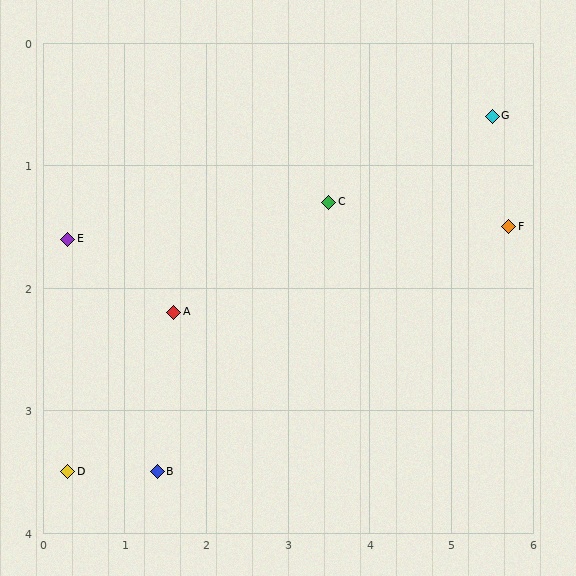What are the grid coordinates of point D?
Point D is at approximately (0.3, 3.5).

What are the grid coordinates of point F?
Point F is at approximately (5.7, 1.5).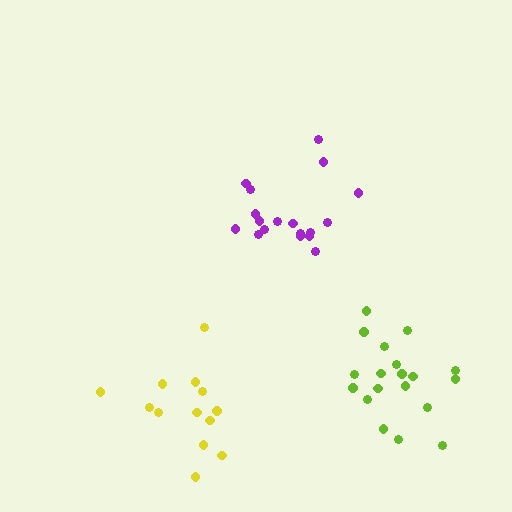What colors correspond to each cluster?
The clusters are colored: yellow, purple, lime.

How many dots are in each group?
Group 1: 13 dots, Group 2: 18 dots, Group 3: 19 dots (50 total).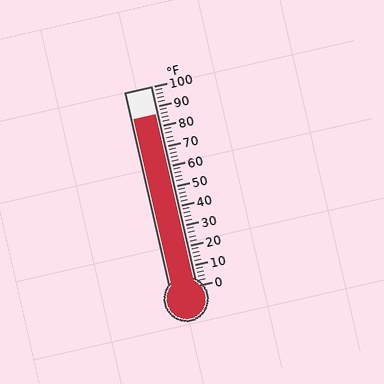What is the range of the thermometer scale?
The thermometer scale ranges from 0°F to 100°F.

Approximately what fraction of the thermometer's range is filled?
The thermometer is filled to approximately 85% of its range.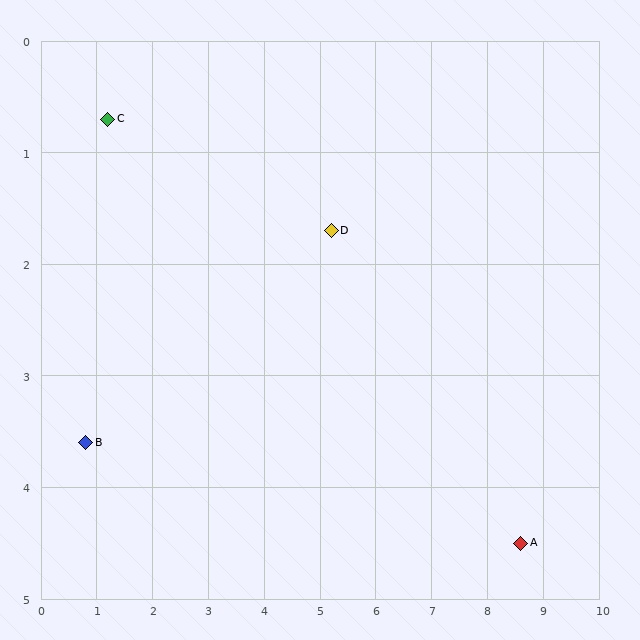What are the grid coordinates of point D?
Point D is at approximately (5.2, 1.7).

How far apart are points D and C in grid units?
Points D and C are about 4.1 grid units apart.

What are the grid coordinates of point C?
Point C is at approximately (1.2, 0.7).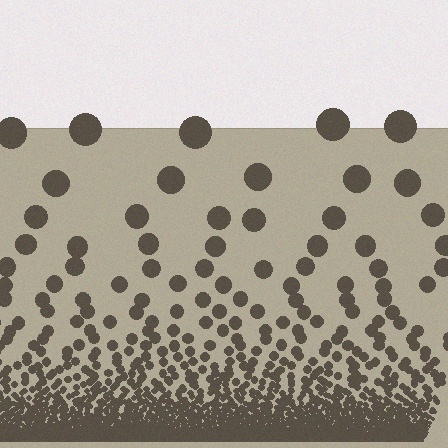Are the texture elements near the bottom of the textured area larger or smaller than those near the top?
Smaller. The gradient is inverted — elements near the bottom are smaller and denser.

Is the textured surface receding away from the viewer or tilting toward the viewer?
The surface appears to tilt toward the viewer. Texture elements get larger and sparser toward the top.